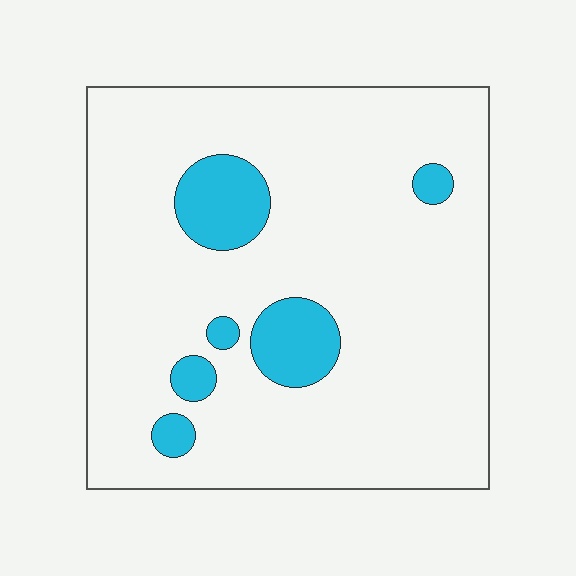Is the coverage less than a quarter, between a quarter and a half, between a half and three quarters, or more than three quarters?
Less than a quarter.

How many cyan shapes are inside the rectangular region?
6.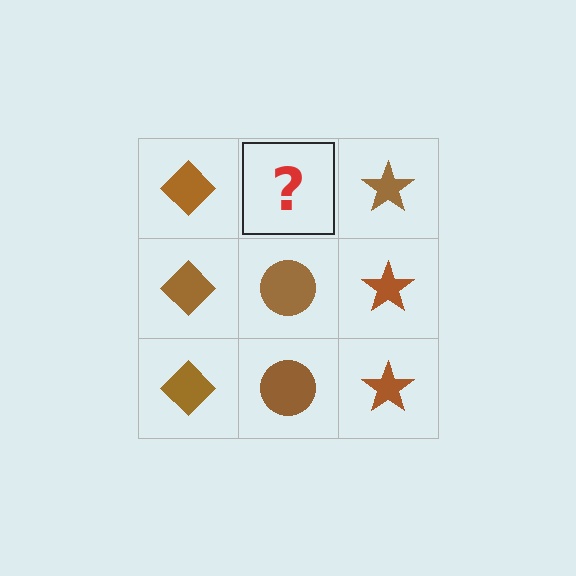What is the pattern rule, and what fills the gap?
The rule is that each column has a consistent shape. The gap should be filled with a brown circle.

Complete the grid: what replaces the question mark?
The question mark should be replaced with a brown circle.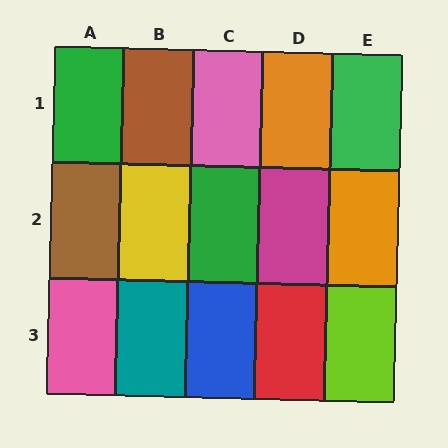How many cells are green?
3 cells are green.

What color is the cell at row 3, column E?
Lime.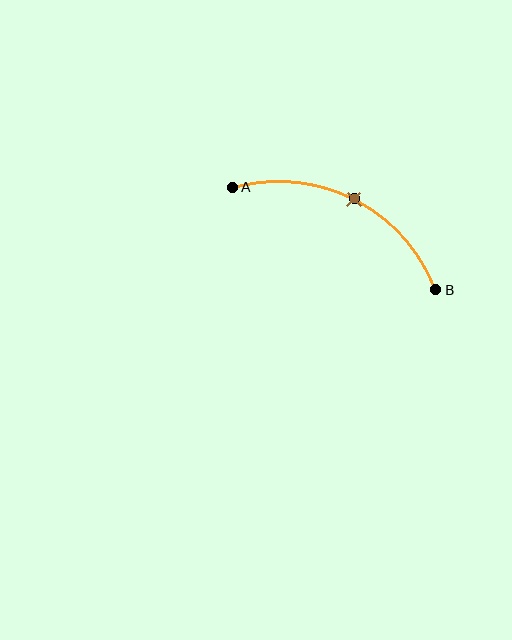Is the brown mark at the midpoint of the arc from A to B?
Yes. The brown mark lies on the arc at equal arc-length from both A and B — it is the arc midpoint.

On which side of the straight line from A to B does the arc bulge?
The arc bulges above the straight line connecting A and B.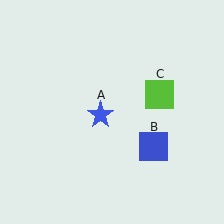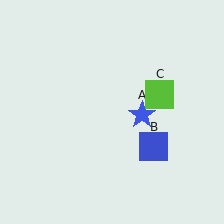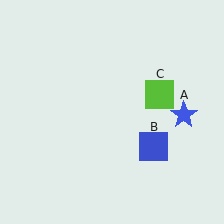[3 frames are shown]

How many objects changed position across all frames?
1 object changed position: blue star (object A).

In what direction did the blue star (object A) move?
The blue star (object A) moved right.